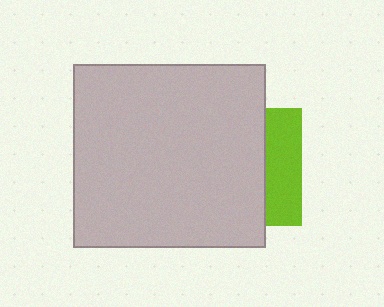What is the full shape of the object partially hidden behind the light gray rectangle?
The partially hidden object is a lime square.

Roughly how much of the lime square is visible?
A small part of it is visible (roughly 31%).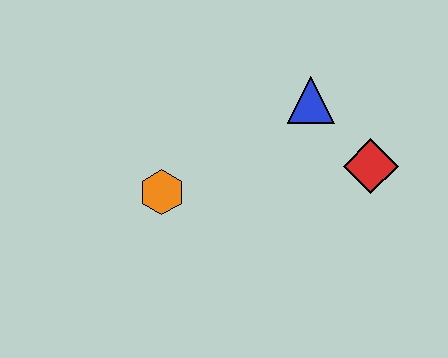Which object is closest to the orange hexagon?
The blue triangle is closest to the orange hexagon.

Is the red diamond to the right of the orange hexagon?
Yes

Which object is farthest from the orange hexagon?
The red diamond is farthest from the orange hexagon.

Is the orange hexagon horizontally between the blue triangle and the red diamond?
No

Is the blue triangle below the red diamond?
No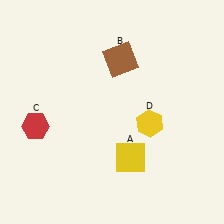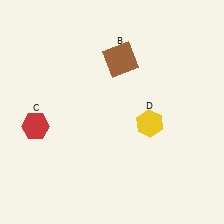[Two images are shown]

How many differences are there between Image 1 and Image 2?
There is 1 difference between the two images.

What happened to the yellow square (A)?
The yellow square (A) was removed in Image 2. It was in the bottom-right area of Image 1.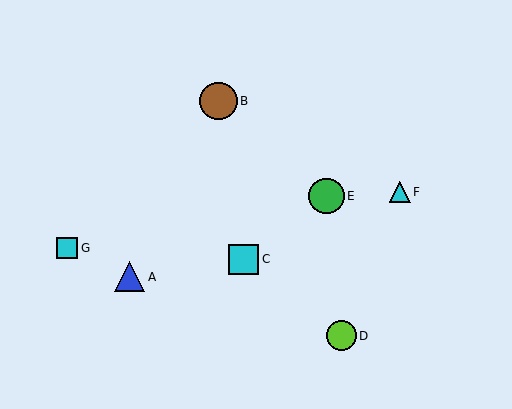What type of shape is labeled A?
Shape A is a blue triangle.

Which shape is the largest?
The brown circle (labeled B) is the largest.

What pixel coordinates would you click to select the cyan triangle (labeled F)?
Click at (400, 192) to select the cyan triangle F.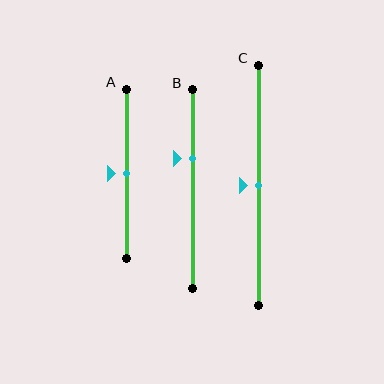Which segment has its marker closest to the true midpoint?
Segment A has its marker closest to the true midpoint.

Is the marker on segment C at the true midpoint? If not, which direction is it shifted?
Yes, the marker on segment C is at the true midpoint.